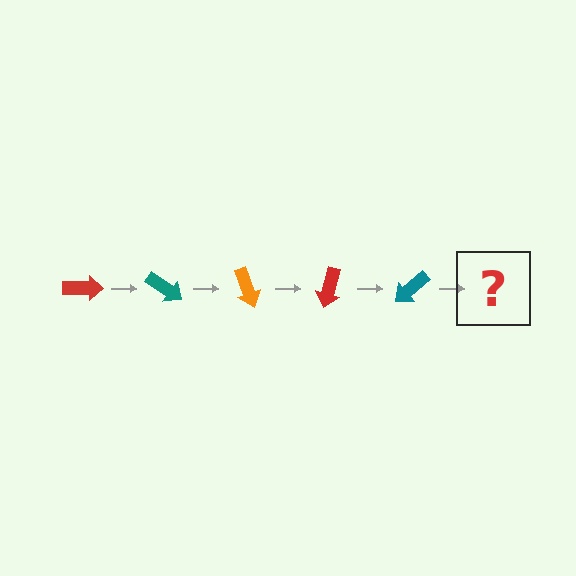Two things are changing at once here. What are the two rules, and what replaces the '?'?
The two rules are that it rotates 35 degrees each step and the color cycles through red, teal, and orange. The '?' should be an orange arrow, rotated 175 degrees from the start.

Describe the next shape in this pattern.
It should be an orange arrow, rotated 175 degrees from the start.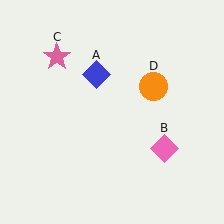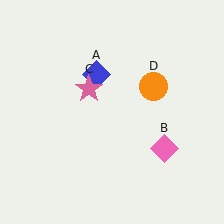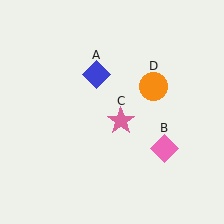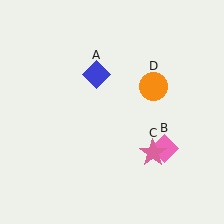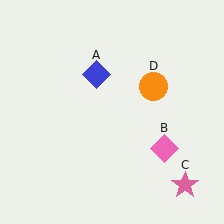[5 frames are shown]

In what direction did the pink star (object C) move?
The pink star (object C) moved down and to the right.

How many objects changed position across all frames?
1 object changed position: pink star (object C).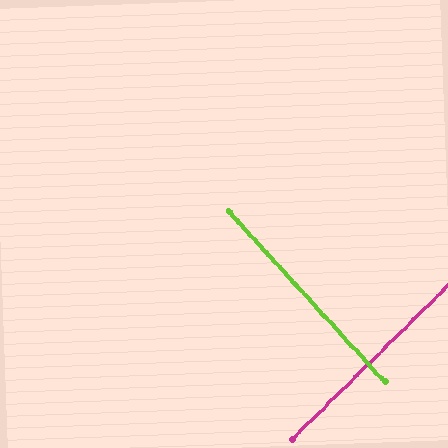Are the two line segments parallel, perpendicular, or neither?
Perpendicular — they meet at approximately 88°.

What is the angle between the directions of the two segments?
Approximately 88 degrees.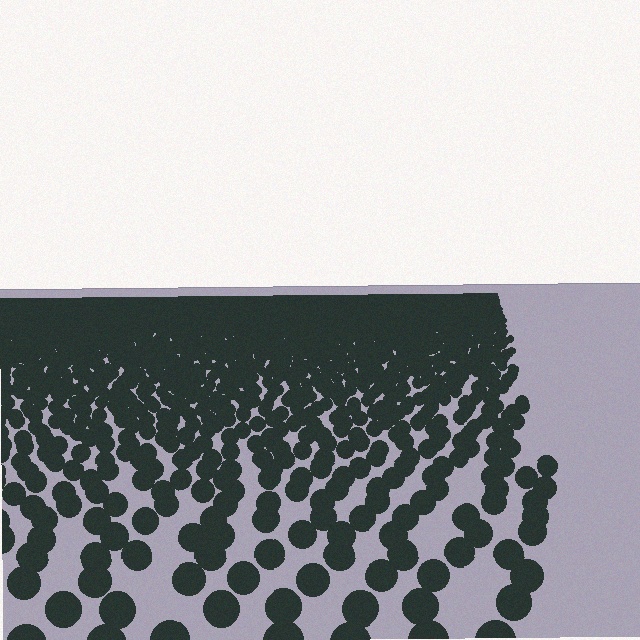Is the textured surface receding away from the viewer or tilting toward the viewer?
The surface is receding away from the viewer. Texture elements get smaller and denser toward the top.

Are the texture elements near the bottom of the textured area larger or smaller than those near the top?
Larger. Near the bottom, elements are closer to the viewer and appear at a bigger on-screen size.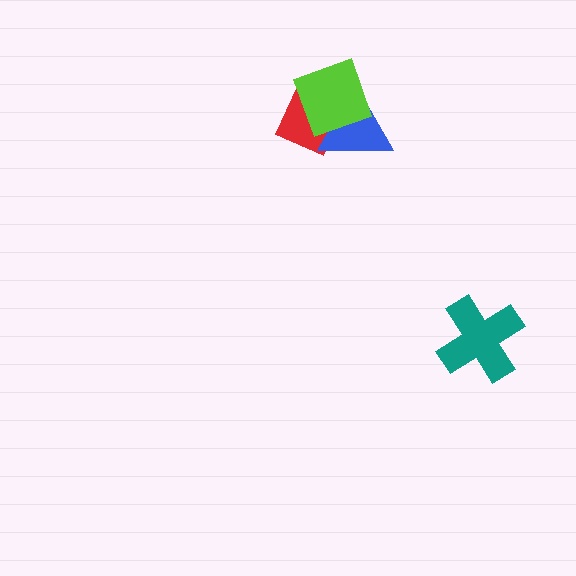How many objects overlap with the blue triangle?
2 objects overlap with the blue triangle.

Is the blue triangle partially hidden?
Yes, it is partially covered by another shape.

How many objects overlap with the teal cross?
0 objects overlap with the teal cross.